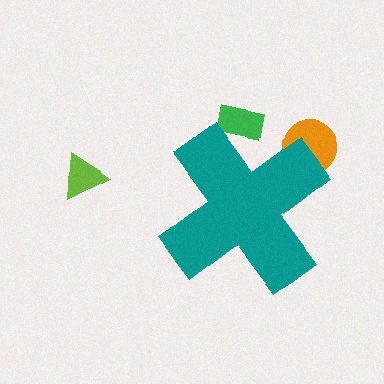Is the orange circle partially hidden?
Yes, the orange circle is partially hidden behind the teal cross.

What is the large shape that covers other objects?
A teal cross.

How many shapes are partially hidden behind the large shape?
2 shapes are partially hidden.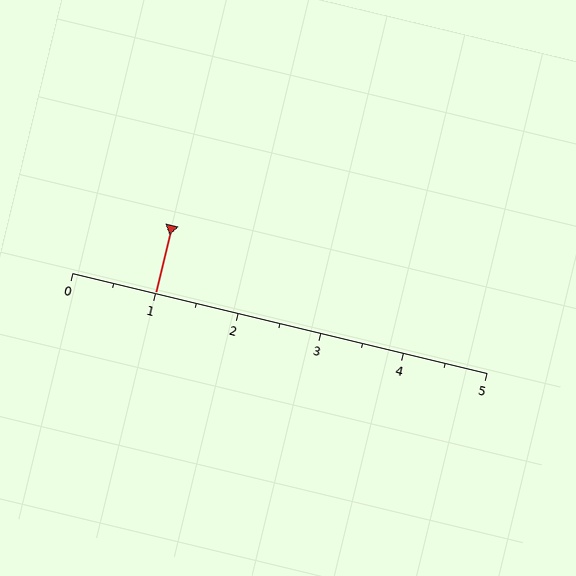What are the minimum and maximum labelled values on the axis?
The axis runs from 0 to 5.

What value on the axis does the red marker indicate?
The marker indicates approximately 1.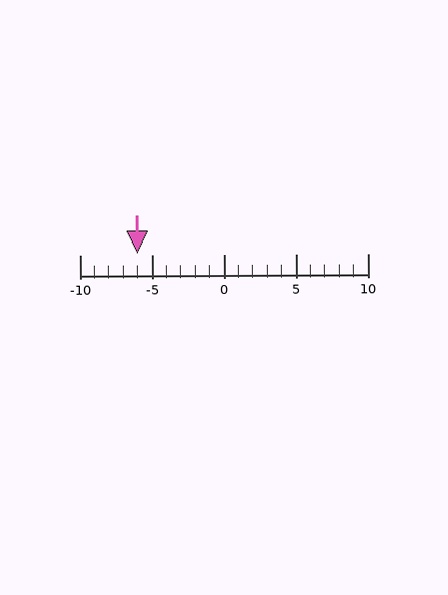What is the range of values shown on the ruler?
The ruler shows values from -10 to 10.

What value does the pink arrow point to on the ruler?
The pink arrow points to approximately -6.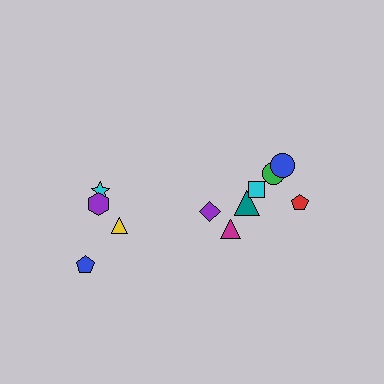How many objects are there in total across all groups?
There are 12 objects.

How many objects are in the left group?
There are 4 objects.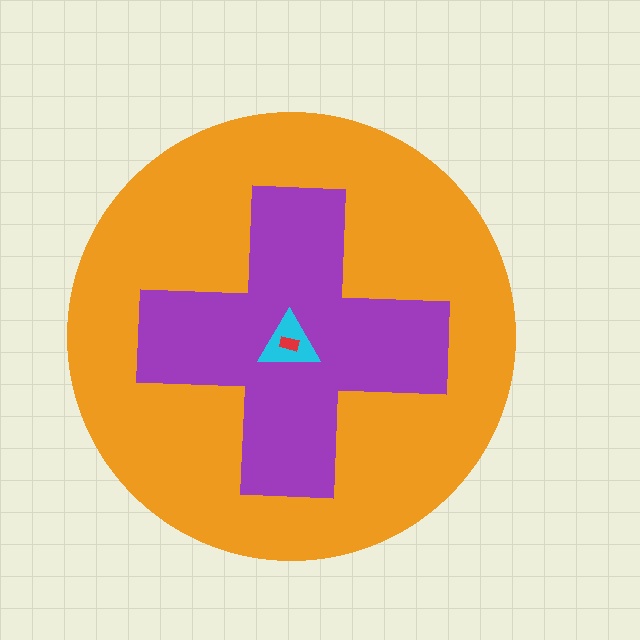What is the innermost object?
The red rectangle.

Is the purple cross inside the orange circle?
Yes.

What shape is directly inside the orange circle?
The purple cross.